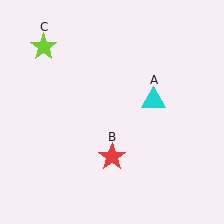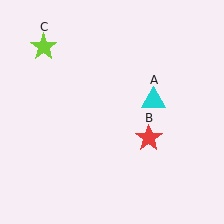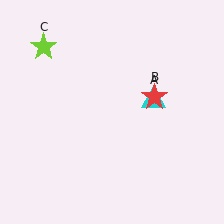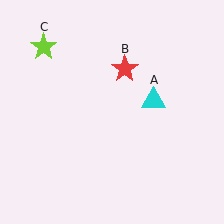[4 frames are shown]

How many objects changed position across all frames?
1 object changed position: red star (object B).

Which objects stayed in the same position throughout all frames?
Cyan triangle (object A) and lime star (object C) remained stationary.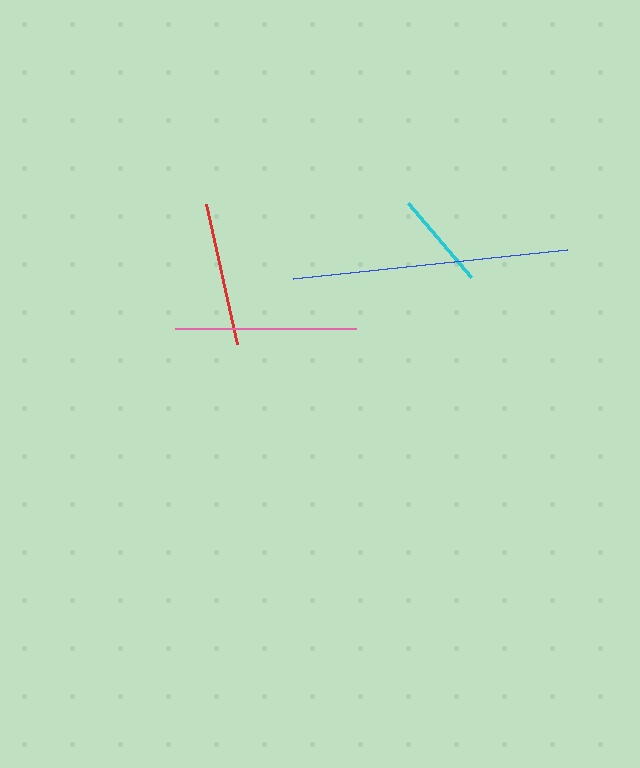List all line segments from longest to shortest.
From longest to shortest: blue, pink, red, cyan.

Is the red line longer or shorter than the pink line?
The pink line is longer than the red line.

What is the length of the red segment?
The red segment is approximately 143 pixels long.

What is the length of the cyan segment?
The cyan segment is approximately 98 pixels long.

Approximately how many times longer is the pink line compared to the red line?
The pink line is approximately 1.3 times the length of the red line.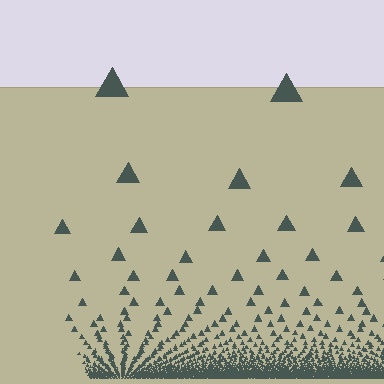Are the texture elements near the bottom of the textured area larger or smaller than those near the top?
Smaller. The gradient is inverted — elements near the bottom are smaller and denser.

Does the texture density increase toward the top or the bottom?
Density increases toward the bottom.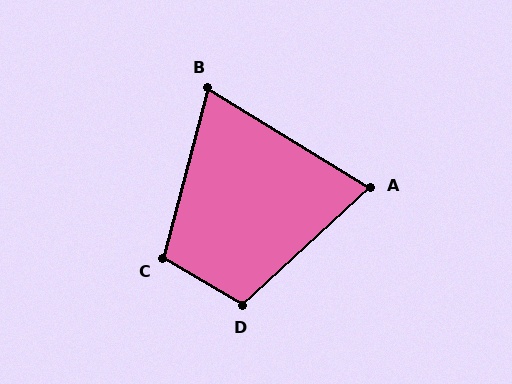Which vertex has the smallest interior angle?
B, at approximately 73 degrees.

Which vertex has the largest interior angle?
D, at approximately 107 degrees.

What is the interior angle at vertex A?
Approximately 74 degrees (acute).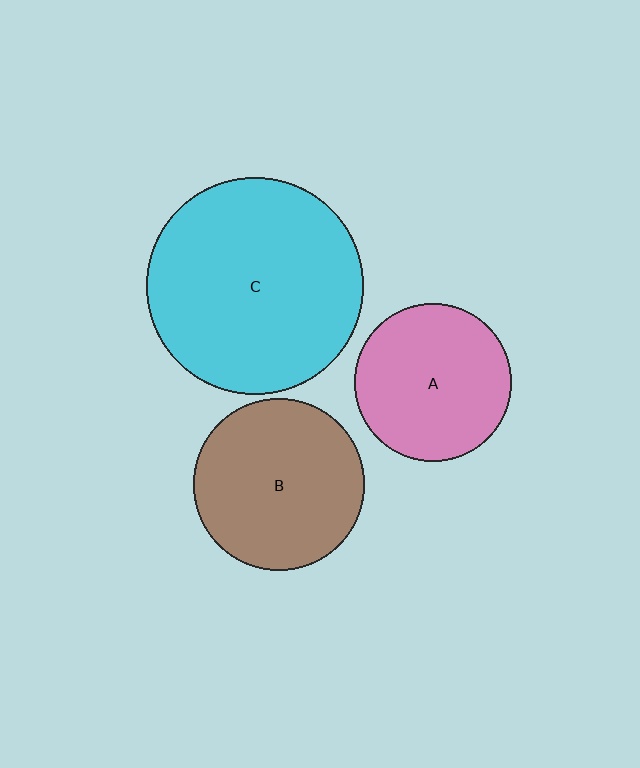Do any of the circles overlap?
No, none of the circles overlap.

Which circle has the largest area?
Circle C (cyan).